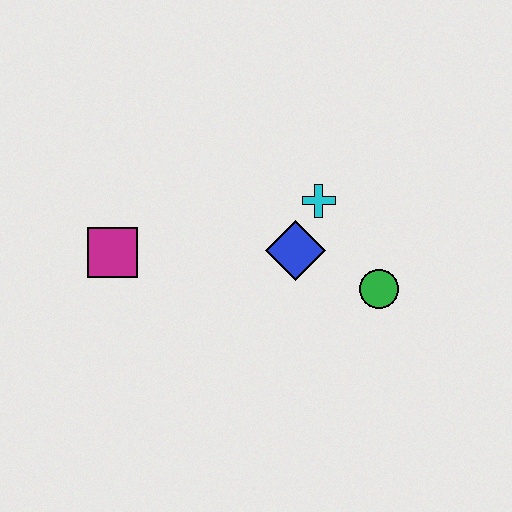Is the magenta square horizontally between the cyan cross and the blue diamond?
No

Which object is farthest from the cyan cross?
The magenta square is farthest from the cyan cross.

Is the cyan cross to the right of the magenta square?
Yes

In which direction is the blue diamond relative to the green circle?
The blue diamond is to the left of the green circle.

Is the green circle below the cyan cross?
Yes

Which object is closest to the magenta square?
The blue diamond is closest to the magenta square.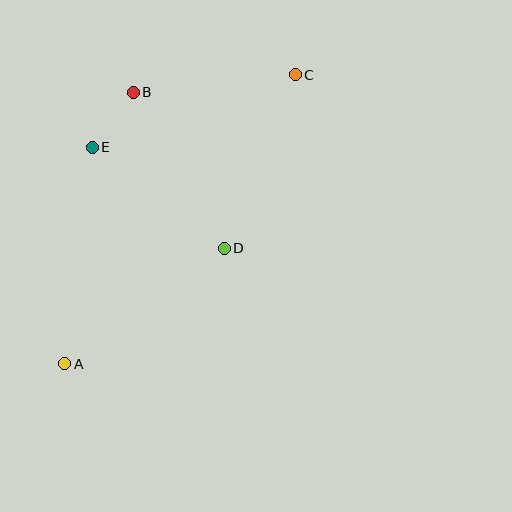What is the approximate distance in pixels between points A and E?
The distance between A and E is approximately 218 pixels.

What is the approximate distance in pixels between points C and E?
The distance between C and E is approximately 216 pixels.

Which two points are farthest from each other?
Points A and C are farthest from each other.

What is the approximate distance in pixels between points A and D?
The distance between A and D is approximately 197 pixels.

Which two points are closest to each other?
Points B and E are closest to each other.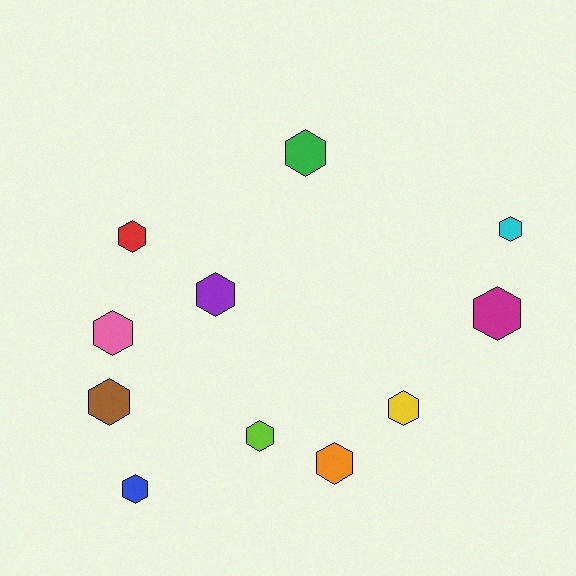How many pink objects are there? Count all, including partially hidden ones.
There is 1 pink object.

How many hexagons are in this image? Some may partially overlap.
There are 11 hexagons.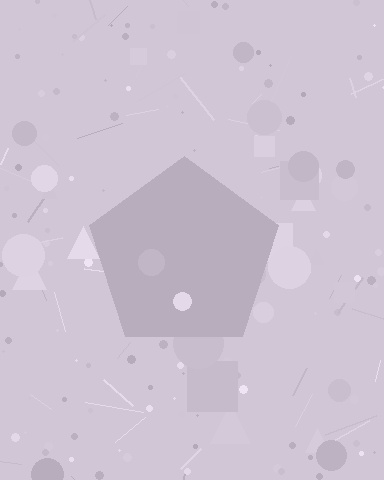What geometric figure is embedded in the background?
A pentagon is embedded in the background.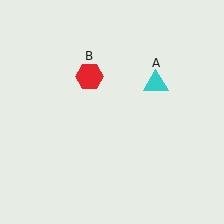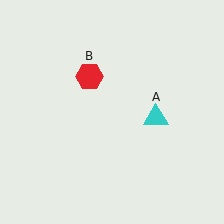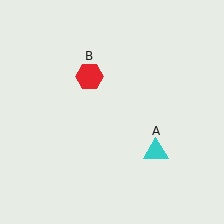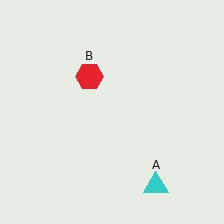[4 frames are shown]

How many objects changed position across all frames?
1 object changed position: cyan triangle (object A).